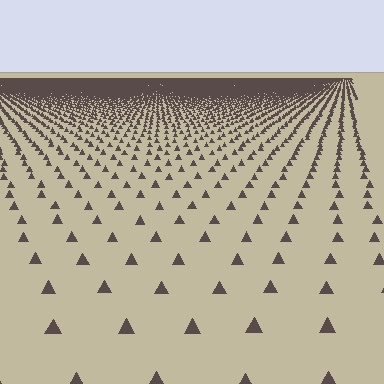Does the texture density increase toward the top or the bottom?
Density increases toward the top.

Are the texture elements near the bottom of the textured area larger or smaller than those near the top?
Larger. Near the bottom, elements are closer to the viewer and appear at a bigger on-screen size.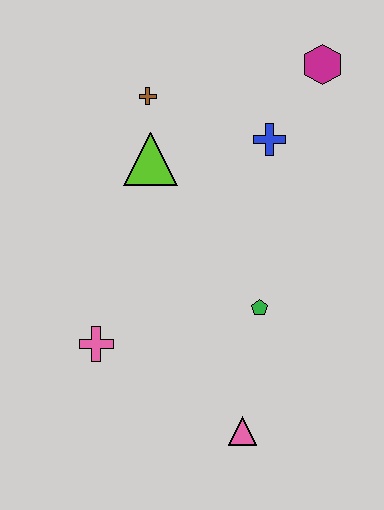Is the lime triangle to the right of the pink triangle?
No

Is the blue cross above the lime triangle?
Yes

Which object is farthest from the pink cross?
The magenta hexagon is farthest from the pink cross.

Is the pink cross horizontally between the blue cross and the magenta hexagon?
No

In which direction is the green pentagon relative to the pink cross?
The green pentagon is to the right of the pink cross.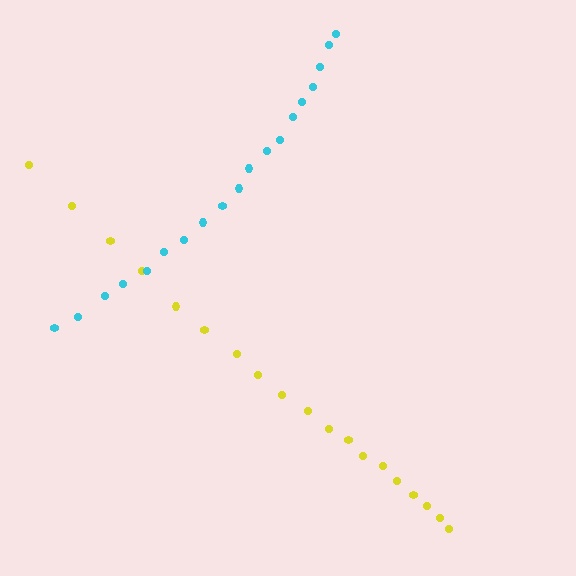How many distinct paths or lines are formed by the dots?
There are 2 distinct paths.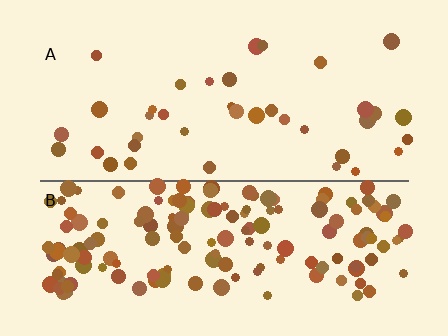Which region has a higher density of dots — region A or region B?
B (the bottom).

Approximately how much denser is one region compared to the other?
Approximately 4.2× — region B over region A.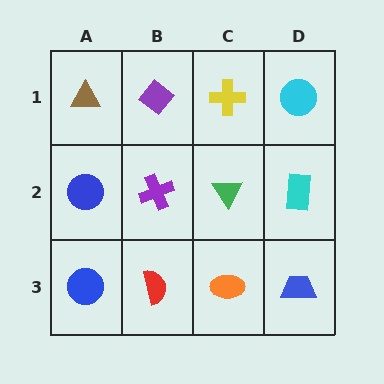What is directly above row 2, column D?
A cyan circle.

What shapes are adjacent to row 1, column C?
A green triangle (row 2, column C), a purple diamond (row 1, column B), a cyan circle (row 1, column D).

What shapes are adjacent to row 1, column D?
A cyan rectangle (row 2, column D), a yellow cross (row 1, column C).